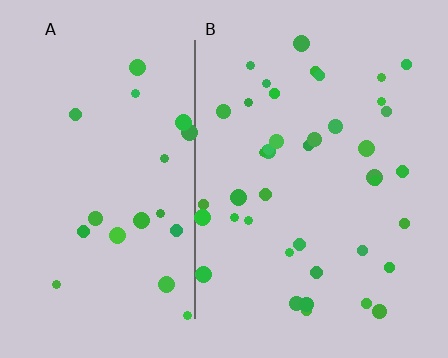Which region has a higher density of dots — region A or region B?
B (the right).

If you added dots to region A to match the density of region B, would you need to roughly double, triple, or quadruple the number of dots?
Approximately double.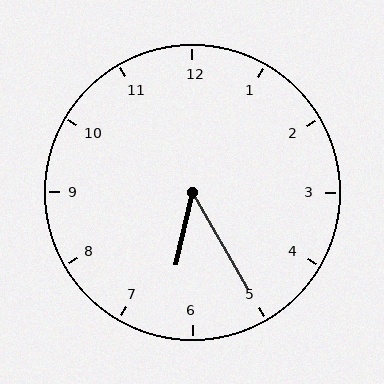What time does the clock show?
6:25.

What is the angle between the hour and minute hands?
Approximately 42 degrees.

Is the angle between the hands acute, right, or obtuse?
It is acute.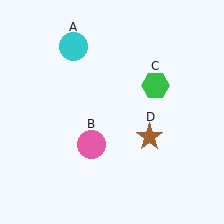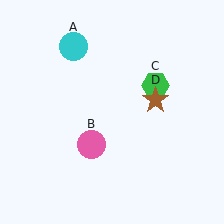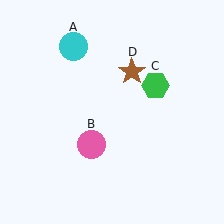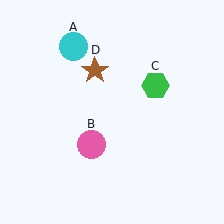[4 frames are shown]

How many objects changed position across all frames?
1 object changed position: brown star (object D).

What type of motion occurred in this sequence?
The brown star (object D) rotated counterclockwise around the center of the scene.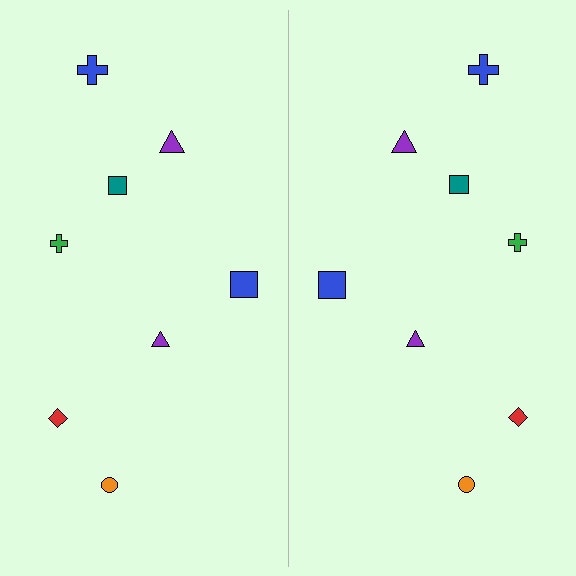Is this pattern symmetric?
Yes, this pattern has bilateral (reflection) symmetry.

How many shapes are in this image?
There are 16 shapes in this image.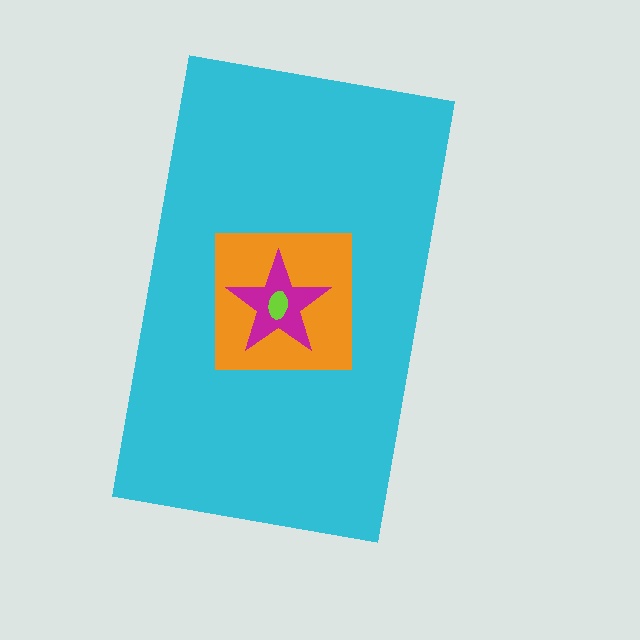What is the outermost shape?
The cyan rectangle.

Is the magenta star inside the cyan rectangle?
Yes.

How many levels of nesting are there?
4.